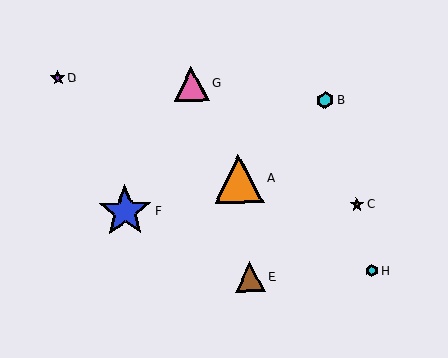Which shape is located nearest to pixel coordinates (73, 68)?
The purple star (labeled D) at (58, 78) is nearest to that location.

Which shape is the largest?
The blue star (labeled F) is the largest.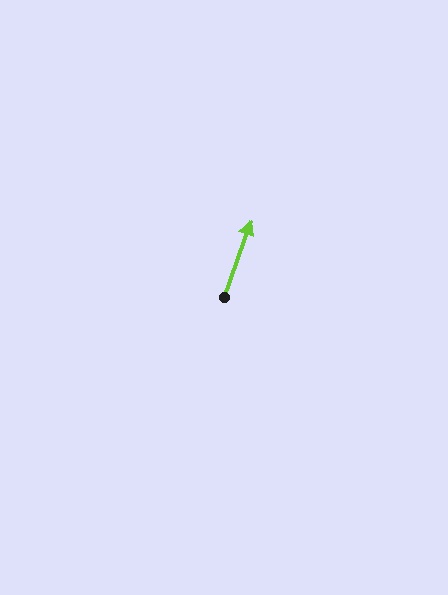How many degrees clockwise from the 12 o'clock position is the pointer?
Approximately 19 degrees.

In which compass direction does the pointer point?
North.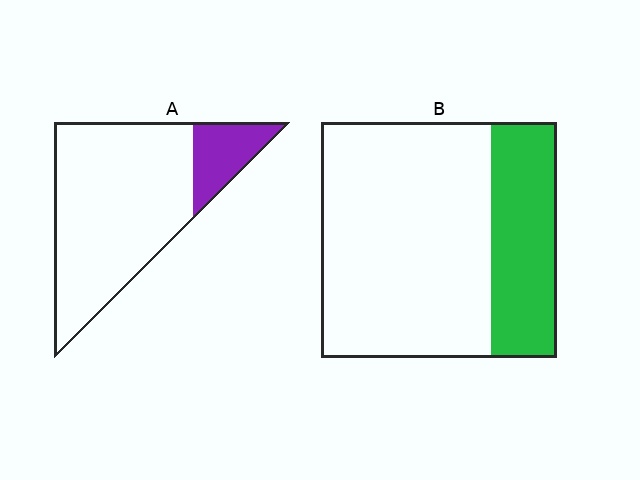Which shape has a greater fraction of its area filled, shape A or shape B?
Shape B.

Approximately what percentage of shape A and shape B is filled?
A is approximately 15% and B is approximately 30%.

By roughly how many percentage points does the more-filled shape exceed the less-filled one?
By roughly 10 percentage points (B over A).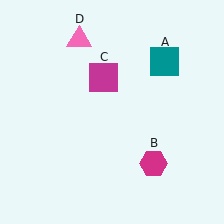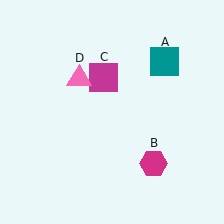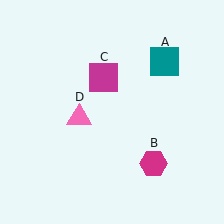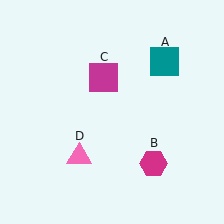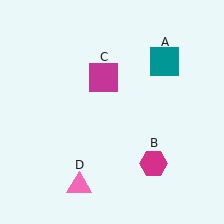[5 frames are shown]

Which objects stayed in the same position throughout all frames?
Teal square (object A) and magenta hexagon (object B) and magenta square (object C) remained stationary.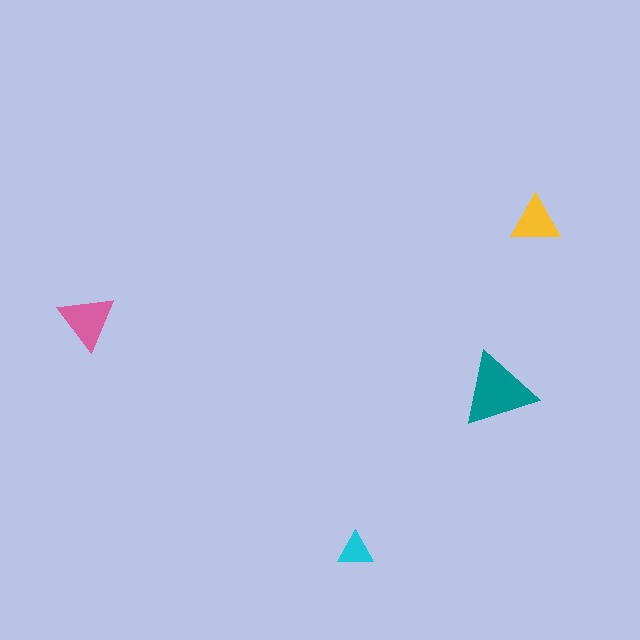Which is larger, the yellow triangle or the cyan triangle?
The yellow one.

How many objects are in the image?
There are 4 objects in the image.